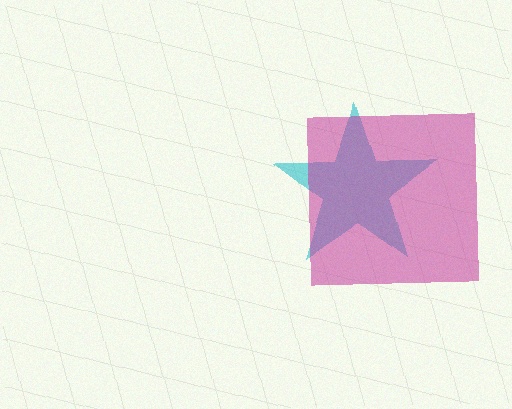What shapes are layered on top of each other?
The layered shapes are: a cyan star, a magenta square.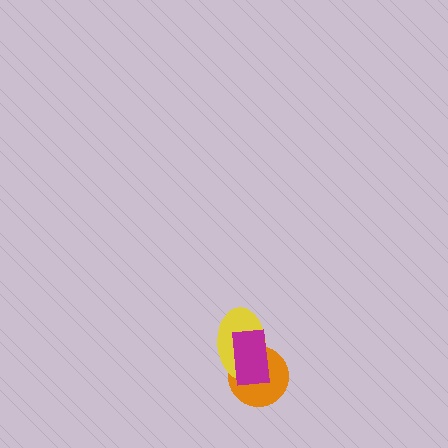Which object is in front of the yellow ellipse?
The magenta rectangle is in front of the yellow ellipse.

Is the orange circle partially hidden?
Yes, it is partially covered by another shape.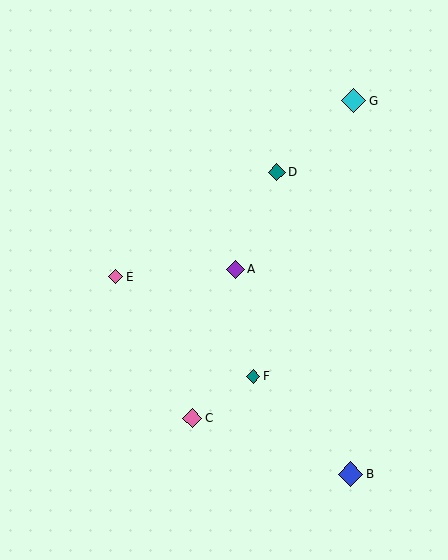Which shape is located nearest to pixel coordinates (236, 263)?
The purple diamond (labeled A) at (236, 269) is nearest to that location.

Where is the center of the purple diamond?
The center of the purple diamond is at (236, 269).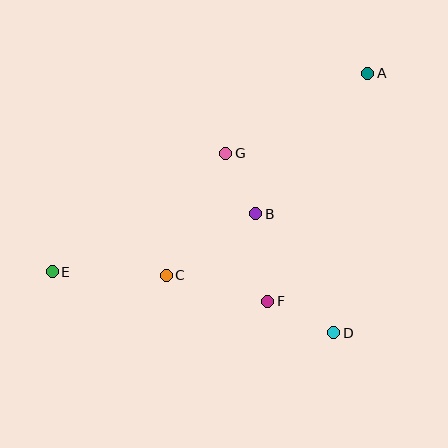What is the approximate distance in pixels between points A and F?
The distance between A and F is approximately 249 pixels.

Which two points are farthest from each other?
Points A and E are farthest from each other.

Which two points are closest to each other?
Points B and G are closest to each other.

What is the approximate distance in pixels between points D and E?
The distance between D and E is approximately 288 pixels.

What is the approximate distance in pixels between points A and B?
The distance between A and B is approximately 180 pixels.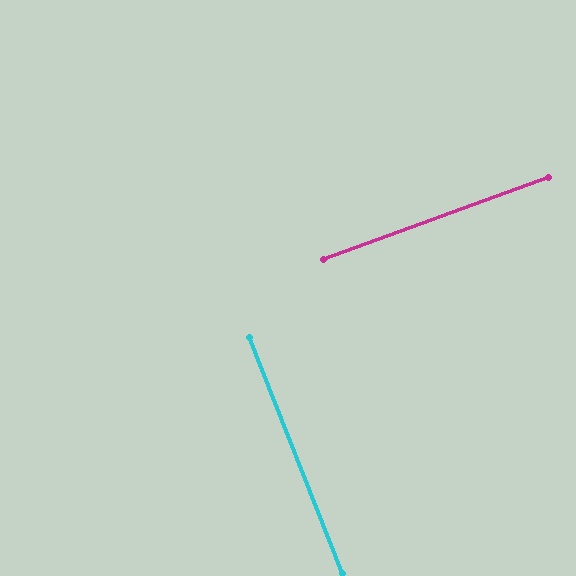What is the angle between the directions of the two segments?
Approximately 88 degrees.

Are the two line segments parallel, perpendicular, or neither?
Perpendicular — they meet at approximately 88°.